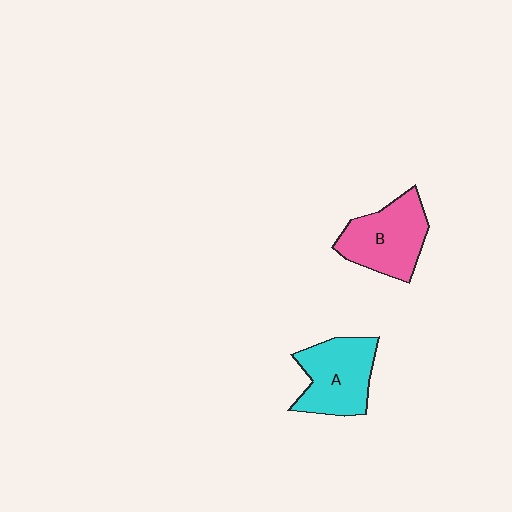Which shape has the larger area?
Shape B (pink).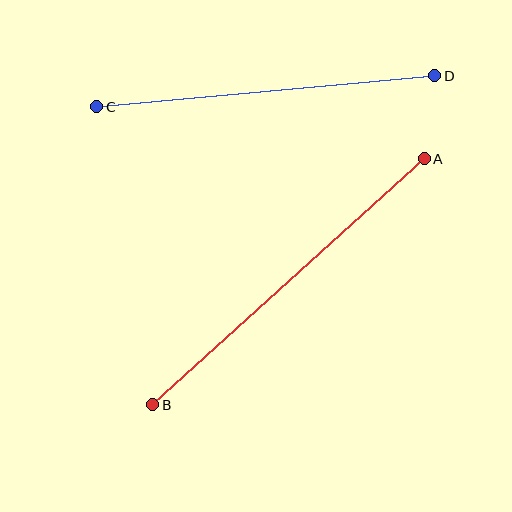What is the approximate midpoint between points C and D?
The midpoint is at approximately (266, 91) pixels.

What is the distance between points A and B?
The distance is approximately 366 pixels.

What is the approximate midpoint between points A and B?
The midpoint is at approximately (288, 282) pixels.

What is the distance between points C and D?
The distance is approximately 339 pixels.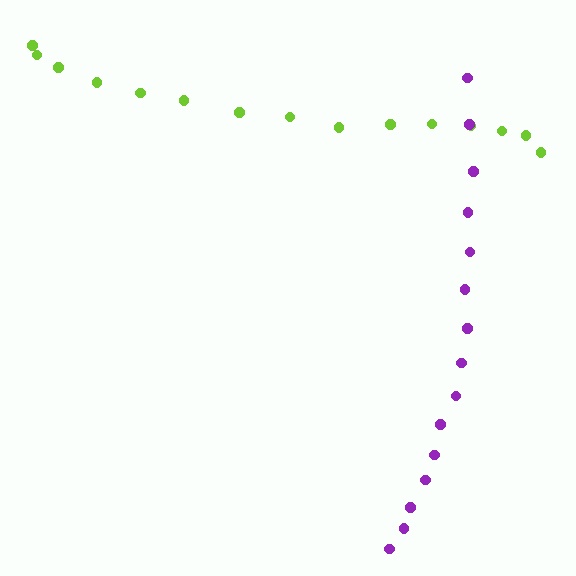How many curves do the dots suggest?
There are 2 distinct paths.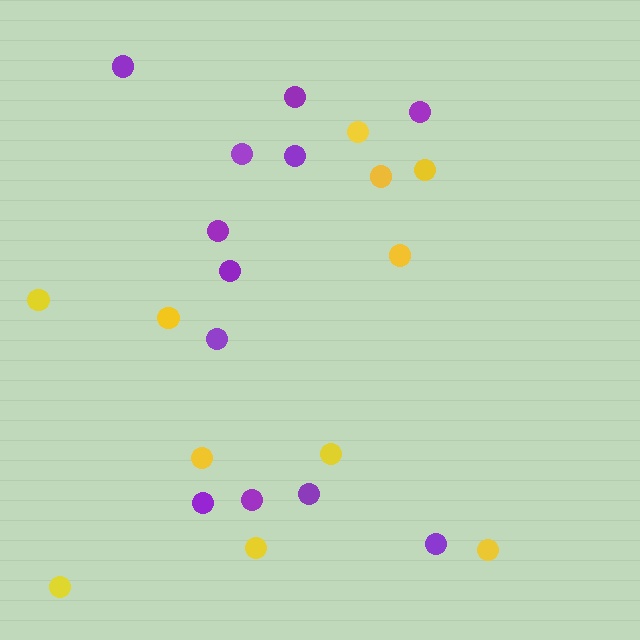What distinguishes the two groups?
There are 2 groups: one group of yellow circles (11) and one group of purple circles (12).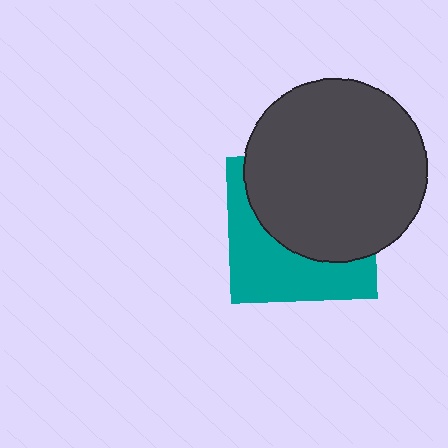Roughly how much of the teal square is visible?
A small part of it is visible (roughly 43%).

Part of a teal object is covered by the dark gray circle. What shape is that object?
It is a square.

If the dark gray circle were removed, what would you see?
You would see the complete teal square.